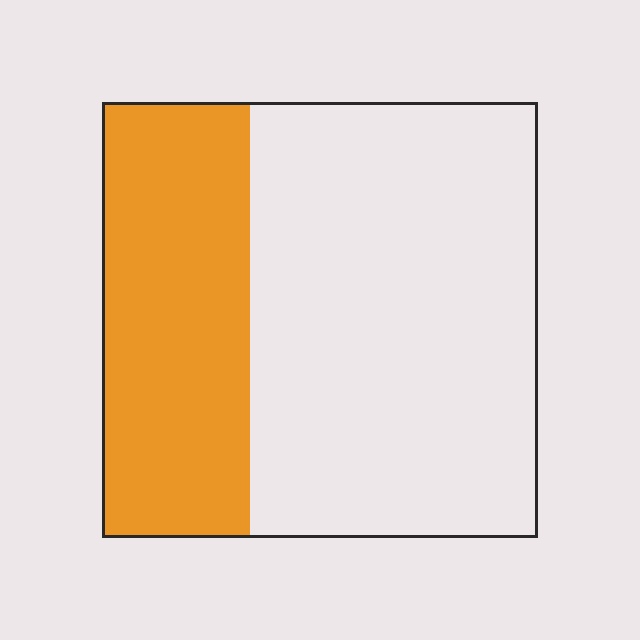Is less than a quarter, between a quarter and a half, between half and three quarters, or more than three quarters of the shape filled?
Between a quarter and a half.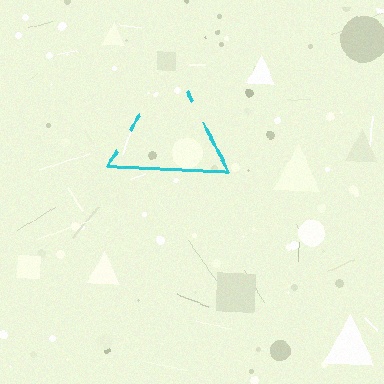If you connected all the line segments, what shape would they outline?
They would outline a triangle.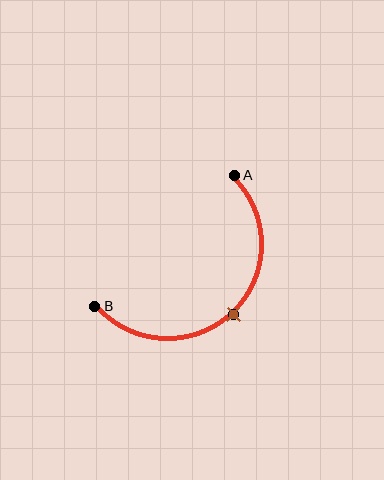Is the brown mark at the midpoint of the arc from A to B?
Yes. The brown mark lies on the arc at equal arc-length from both A and B — it is the arc midpoint.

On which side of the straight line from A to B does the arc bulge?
The arc bulges below and to the right of the straight line connecting A and B.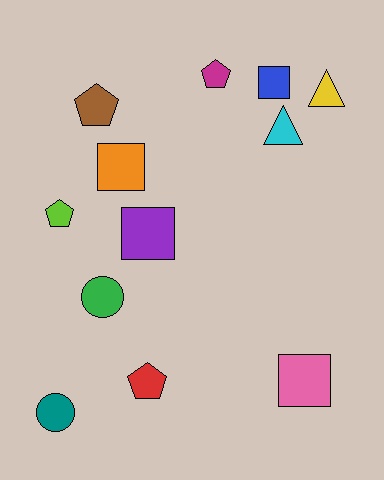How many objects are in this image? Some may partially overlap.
There are 12 objects.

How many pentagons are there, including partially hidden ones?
There are 4 pentagons.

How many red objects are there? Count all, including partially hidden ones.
There is 1 red object.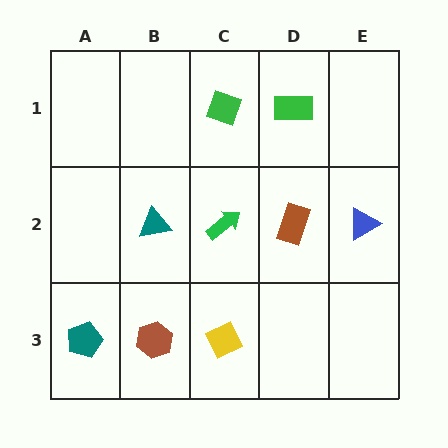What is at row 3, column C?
A yellow diamond.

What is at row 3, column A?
A teal pentagon.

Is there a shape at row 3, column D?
No, that cell is empty.